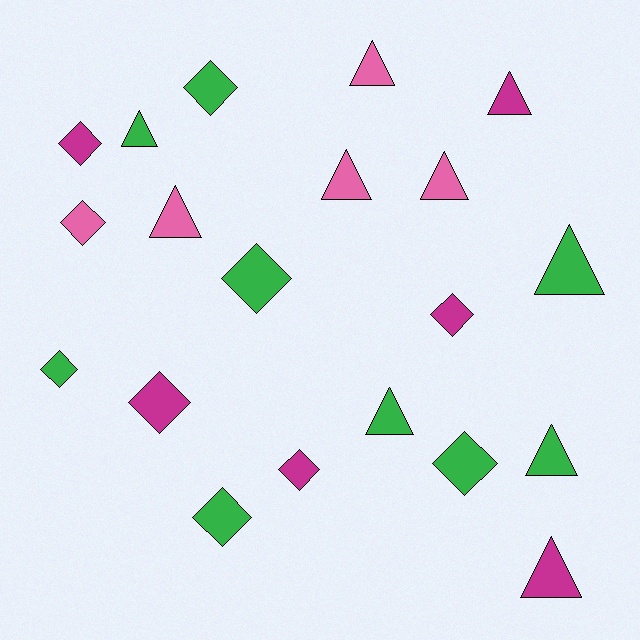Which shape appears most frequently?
Diamond, with 10 objects.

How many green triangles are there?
There are 4 green triangles.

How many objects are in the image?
There are 20 objects.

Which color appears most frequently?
Green, with 9 objects.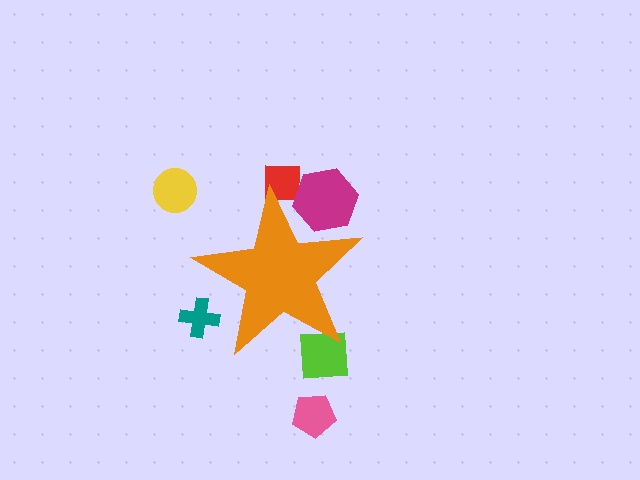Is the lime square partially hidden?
Yes, the lime square is partially hidden behind the orange star.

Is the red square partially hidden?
Yes, the red square is partially hidden behind the orange star.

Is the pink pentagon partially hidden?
No, the pink pentagon is fully visible.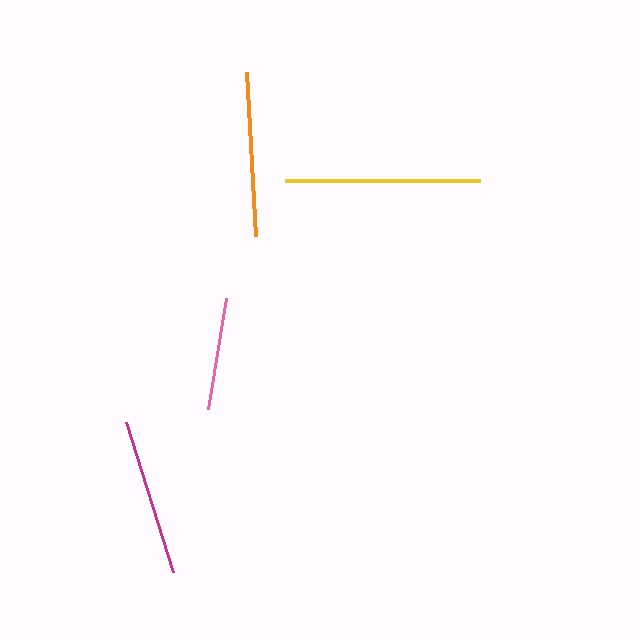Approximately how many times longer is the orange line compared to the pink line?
The orange line is approximately 1.4 times the length of the pink line.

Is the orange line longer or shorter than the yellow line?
The yellow line is longer than the orange line.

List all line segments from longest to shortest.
From longest to shortest: yellow, orange, magenta, pink.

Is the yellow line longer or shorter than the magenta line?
The yellow line is longer than the magenta line.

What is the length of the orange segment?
The orange segment is approximately 164 pixels long.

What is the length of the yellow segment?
The yellow segment is approximately 196 pixels long.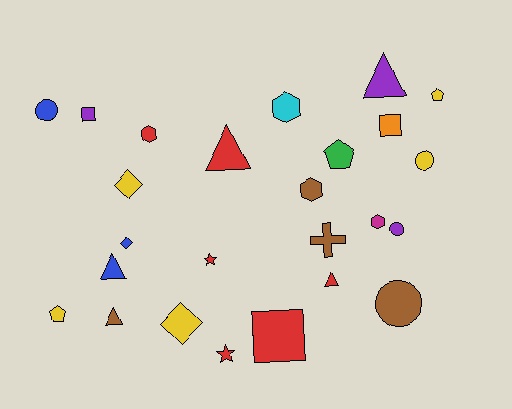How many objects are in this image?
There are 25 objects.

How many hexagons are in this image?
There are 4 hexagons.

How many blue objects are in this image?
There are 3 blue objects.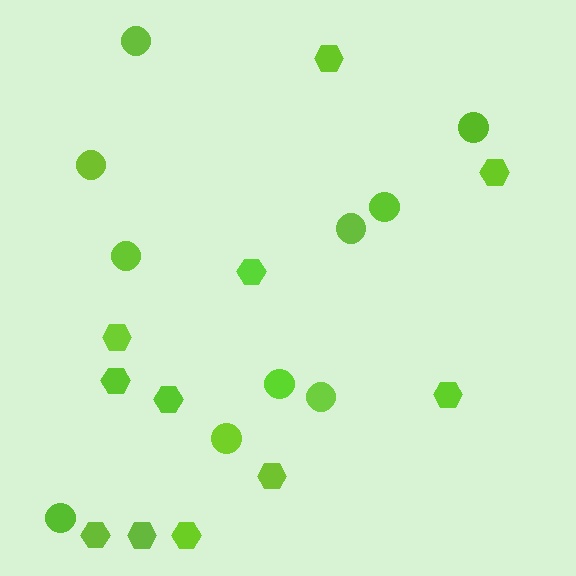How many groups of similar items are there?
There are 2 groups: one group of hexagons (11) and one group of circles (10).